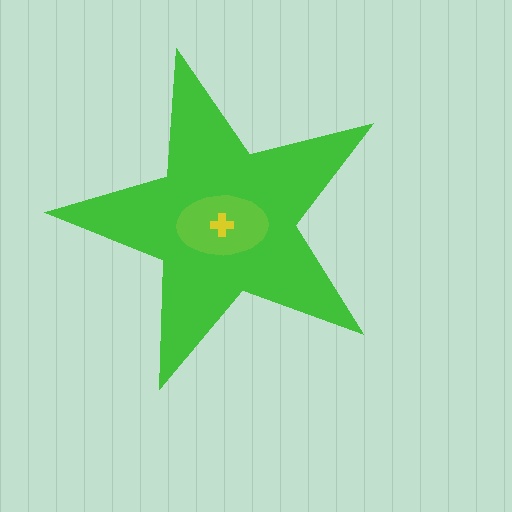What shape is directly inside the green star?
The lime ellipse.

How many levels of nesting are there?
3.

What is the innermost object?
The yellow cross.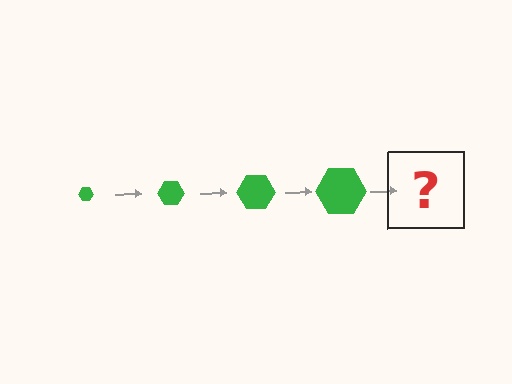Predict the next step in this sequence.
The next step is a green hexagon, larger than the previous one.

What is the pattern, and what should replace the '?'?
The pattern is that the hexagon gets progressively larger each step. The '?' should be a green hexagon, larger than the previous one.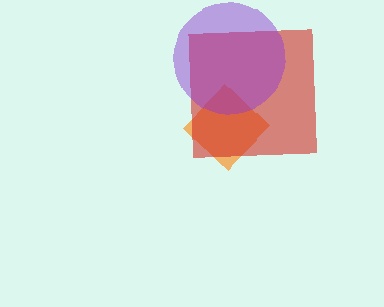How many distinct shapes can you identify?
There are 3 distinct shapes: an orange diamond, a red square, a purple circle.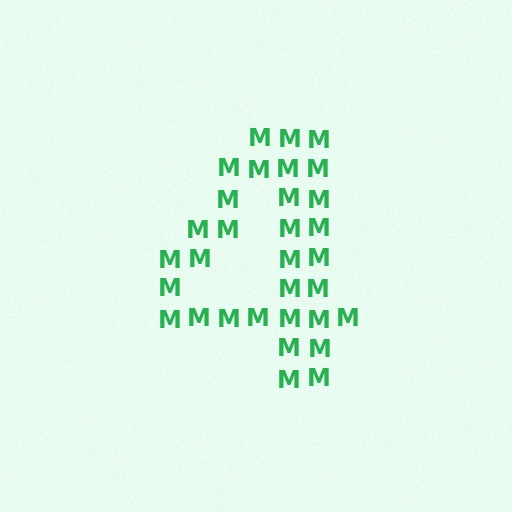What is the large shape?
The large shape is the digit 4.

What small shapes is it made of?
It is made of small letter M's.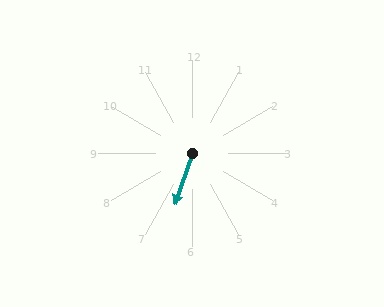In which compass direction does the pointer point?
South.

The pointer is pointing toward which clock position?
Roughly 7 o'clock.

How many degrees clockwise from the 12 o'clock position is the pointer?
Approximately 199 degrees.